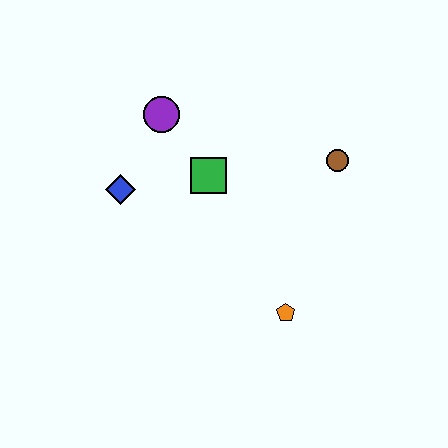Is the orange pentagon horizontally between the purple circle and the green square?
No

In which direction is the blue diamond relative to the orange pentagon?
The blue diamond is to the left of the orange pentagon.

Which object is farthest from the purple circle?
The orange pentagon is farthest from the purple circle.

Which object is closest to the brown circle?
The green square is closest to the brown circle.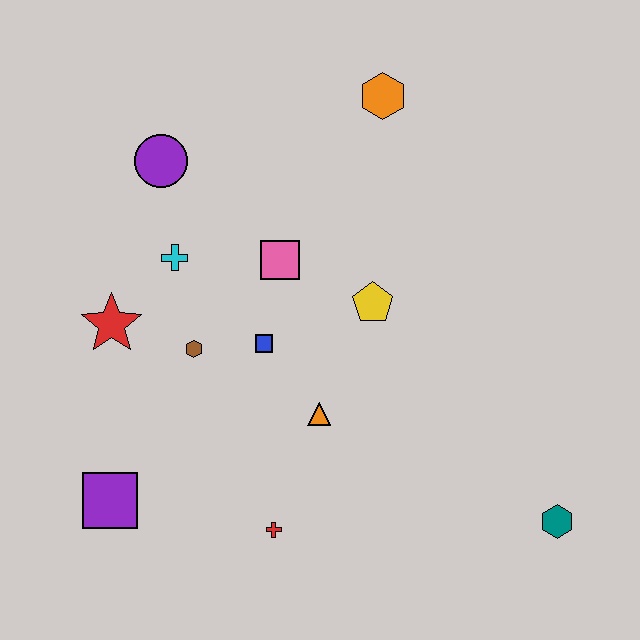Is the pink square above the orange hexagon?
No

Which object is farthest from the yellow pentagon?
The purple square is farthest from the yellow pentagon.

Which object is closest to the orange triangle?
The blue square is closest to the orange triangle.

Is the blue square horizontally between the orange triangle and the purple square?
Yes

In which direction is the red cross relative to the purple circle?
The red cross is below the purple circle.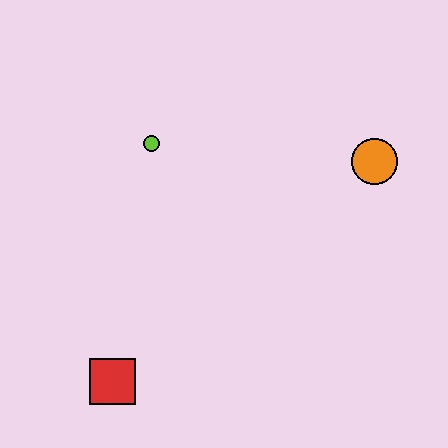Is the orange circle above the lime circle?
No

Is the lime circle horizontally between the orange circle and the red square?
Yes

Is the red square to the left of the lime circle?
Yes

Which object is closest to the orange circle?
The lime circle is closest to the orange circle.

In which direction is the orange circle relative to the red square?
The orange circle is to the right of the red square.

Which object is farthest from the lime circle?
The red square is farthest from the lime circle.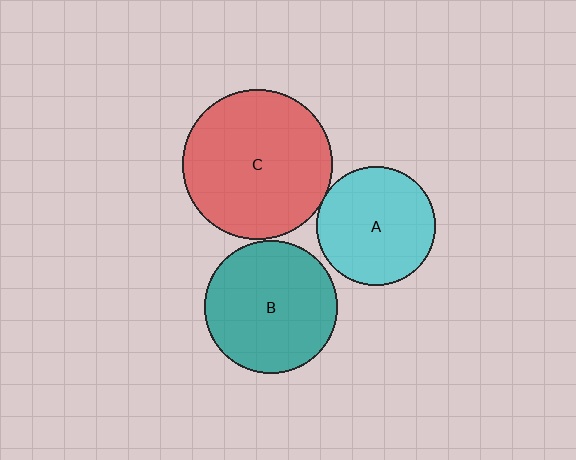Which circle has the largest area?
Circle C (red).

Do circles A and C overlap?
Yes.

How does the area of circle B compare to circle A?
Approximately 1.2 times.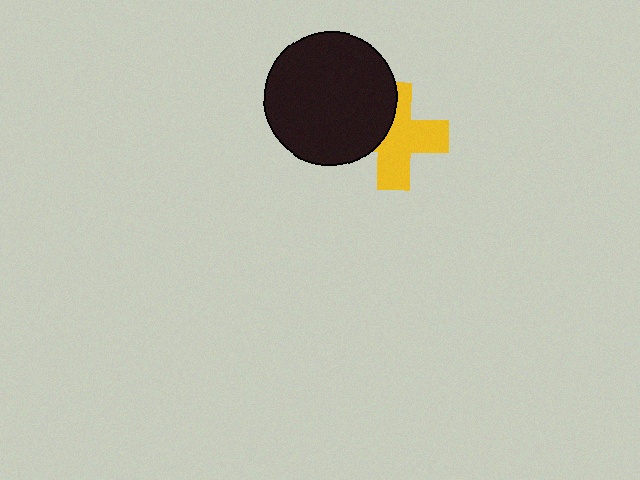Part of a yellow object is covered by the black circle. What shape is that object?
It is a cross.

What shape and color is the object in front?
The object in front is a black circle.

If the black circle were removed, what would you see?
You would see the complete yellow cross.